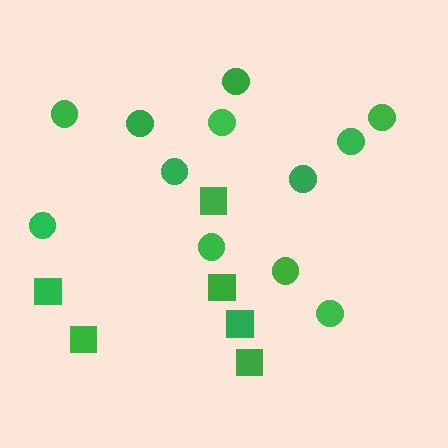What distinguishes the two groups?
There are 2 groups: one group of squares (6) and one group of circles (12).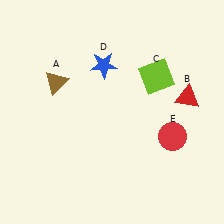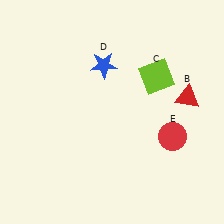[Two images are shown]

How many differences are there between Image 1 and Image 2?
There is 1 difference between the two images.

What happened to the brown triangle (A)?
The brown triangle (A) was removed in Image 2. It was in the top-left area of Image 1.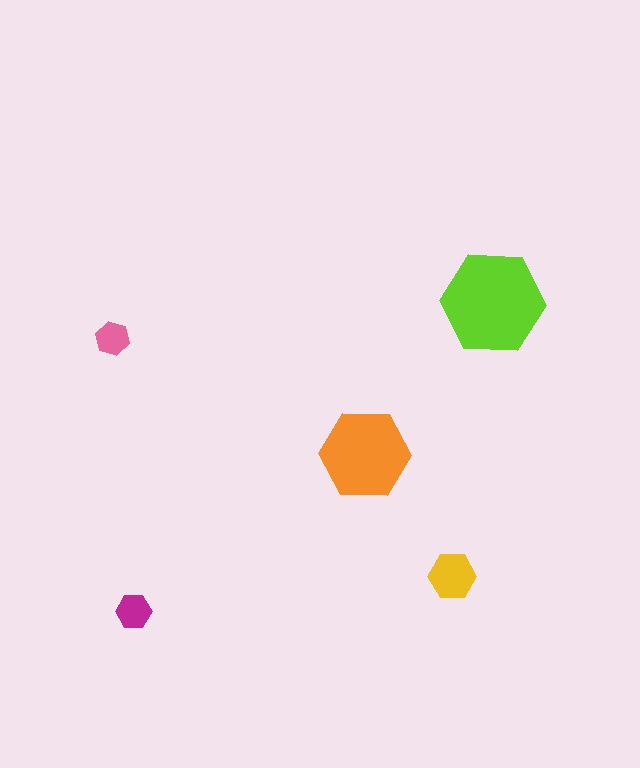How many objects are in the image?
There are 5 objects in the image.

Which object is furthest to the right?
The lime hexagon is rightmost.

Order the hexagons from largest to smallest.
the lime one, the orange one, the yellow one, the magenta one, the pink one.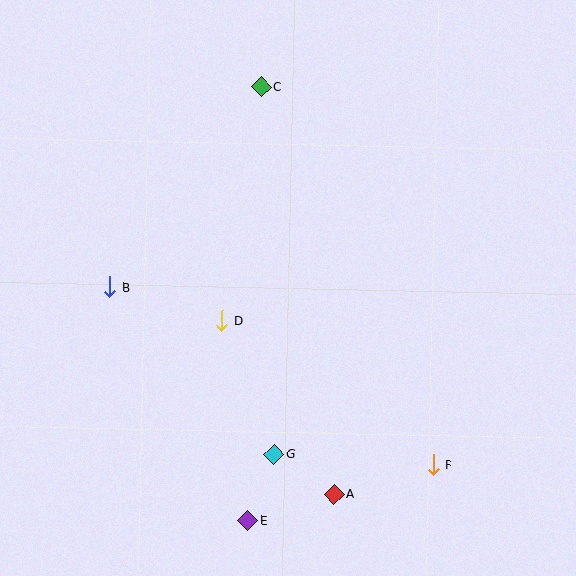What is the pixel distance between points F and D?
The distance between F and D is 256 pixels.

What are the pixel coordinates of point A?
Point A is at (334, 494).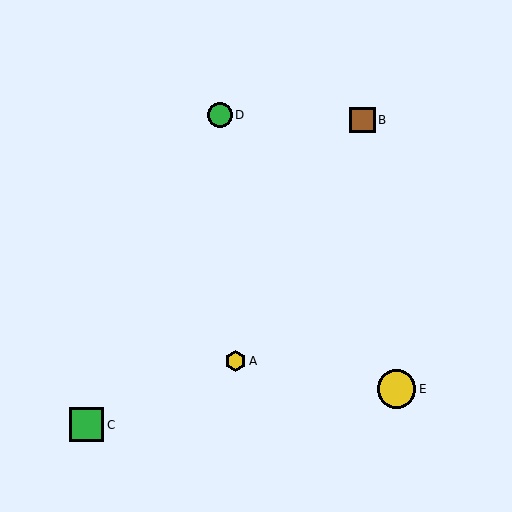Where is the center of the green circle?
The center of the green circle is at (220, 115).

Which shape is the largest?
The yellow circle (labeled E) is the largest.